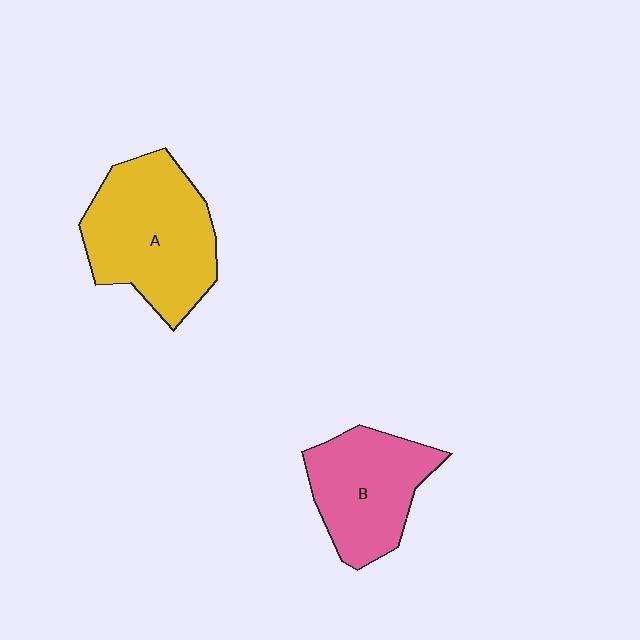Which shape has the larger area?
Shape A (yellow).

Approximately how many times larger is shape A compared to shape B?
Approximately 1.3 times.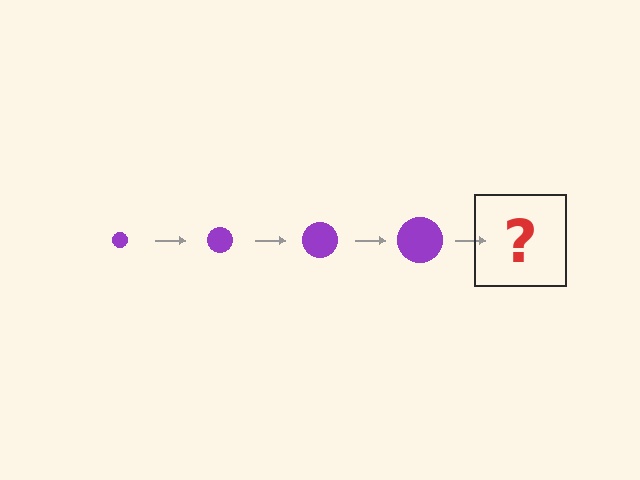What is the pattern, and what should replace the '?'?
The pattern is that the circle gets progressively larger each step. The '?' should be a purple circle, larger than the previous one.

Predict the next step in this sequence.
The next step is a purple circle, larger than the previous one.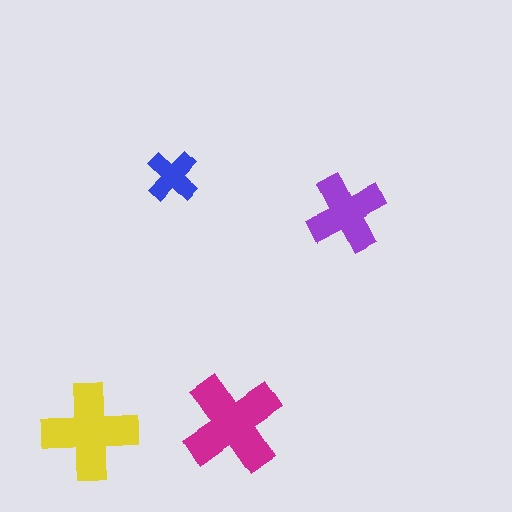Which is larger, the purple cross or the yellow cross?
The yellow one.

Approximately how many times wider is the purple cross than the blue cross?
About 1.5 times wider.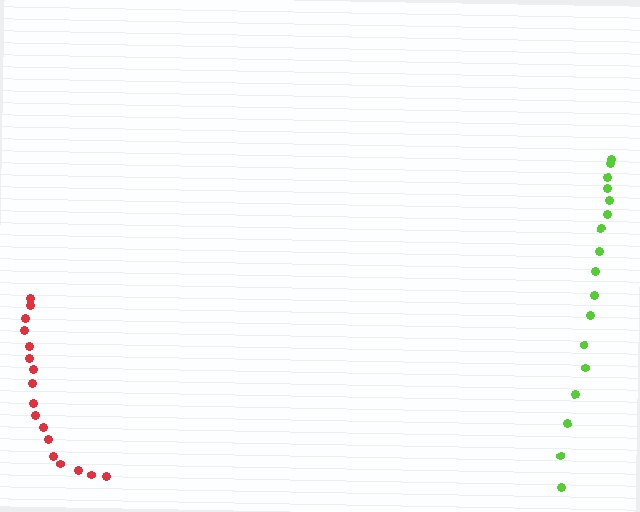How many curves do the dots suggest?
There are 2 distinct paths.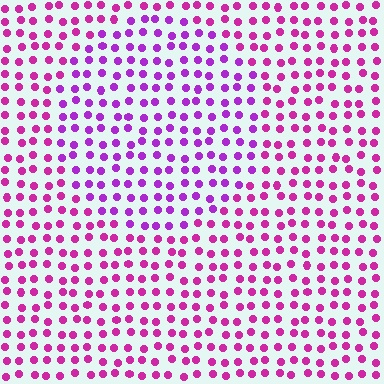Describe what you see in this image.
The image is filled with small magenta elements in a uniform arrangement. A circle-shaped region is visible where the elements are tinted to a slightly different hue, forming a subtle color boundary.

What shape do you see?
I see a circle.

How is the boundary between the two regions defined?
The boundary is defined purely by a slight shift in hue (about 28 degrees). Spacing, size, and orientation are identical on both sides.